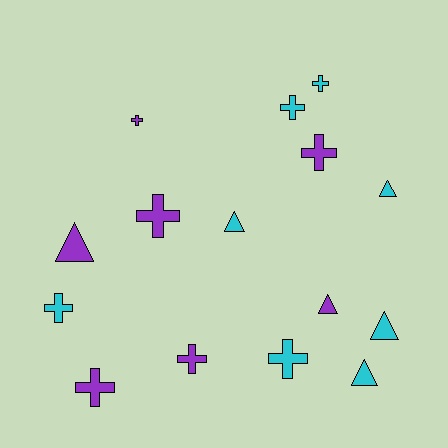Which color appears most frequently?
Cyan, with 8 objects.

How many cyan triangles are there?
There are 4 cyan triangles.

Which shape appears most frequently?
Cross, with 9 objects.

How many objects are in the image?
There are 15 objects.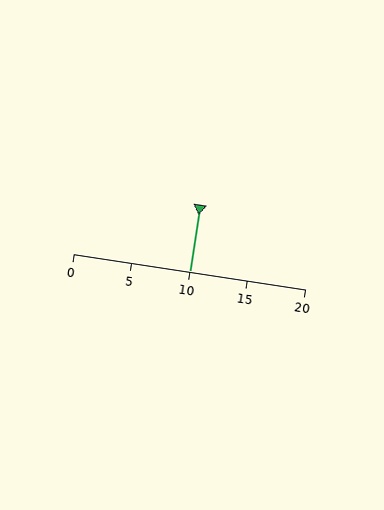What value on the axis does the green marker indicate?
The marker indicates approximately 10.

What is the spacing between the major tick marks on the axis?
The major ticks are spaced 5 apart.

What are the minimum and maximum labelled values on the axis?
The axis runs from 0 to 20.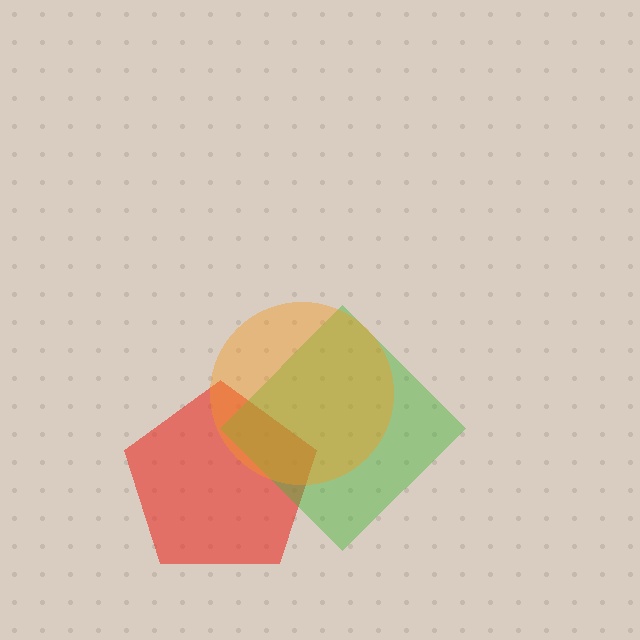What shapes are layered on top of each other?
The layered shapes are: a red pentagon, a green diamond, an orange circle.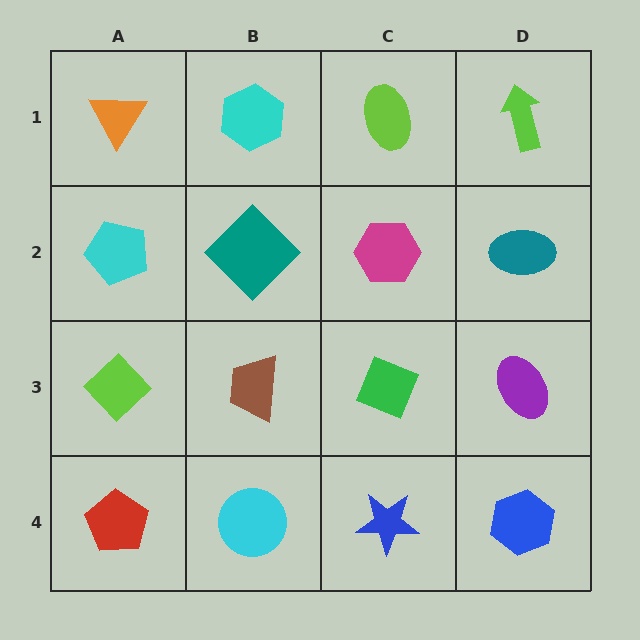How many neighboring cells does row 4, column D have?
2.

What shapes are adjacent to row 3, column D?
A teal ellipse (row 2, column D), a blue hexagon (row 4, column D), a green diamond (row 3, column C).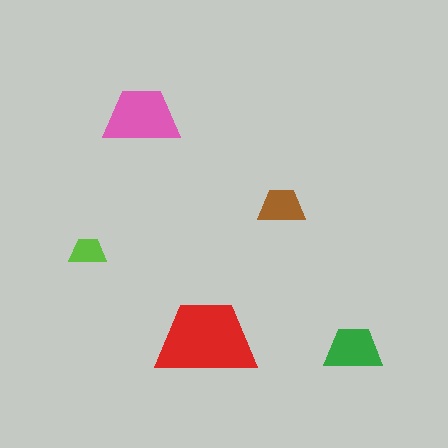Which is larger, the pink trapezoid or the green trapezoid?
The pink one.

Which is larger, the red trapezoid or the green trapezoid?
The red one.